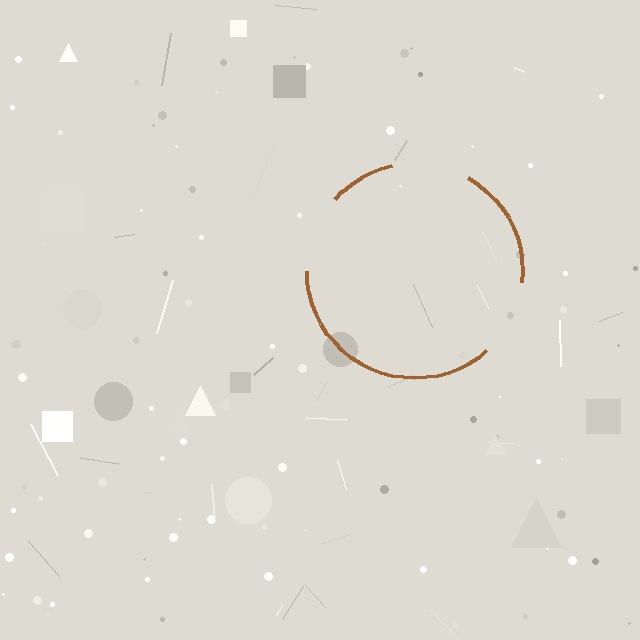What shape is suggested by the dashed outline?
The dashed outline suggests a circle.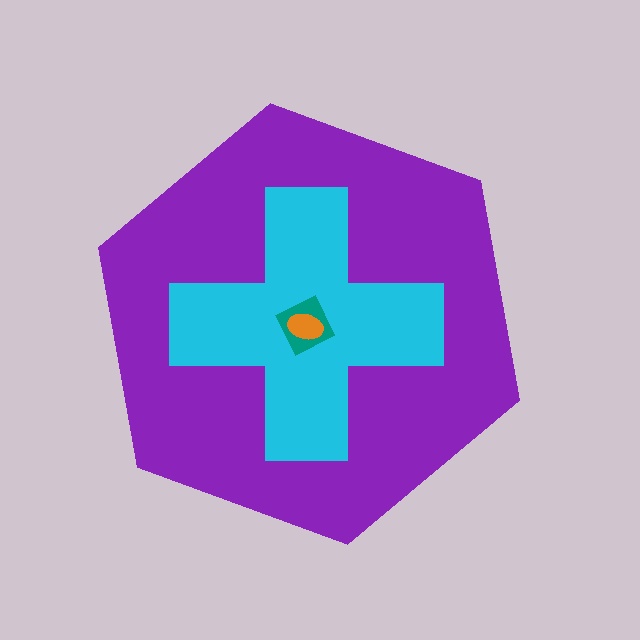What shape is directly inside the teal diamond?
The orange ellipse.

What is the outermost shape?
The purple hexagon.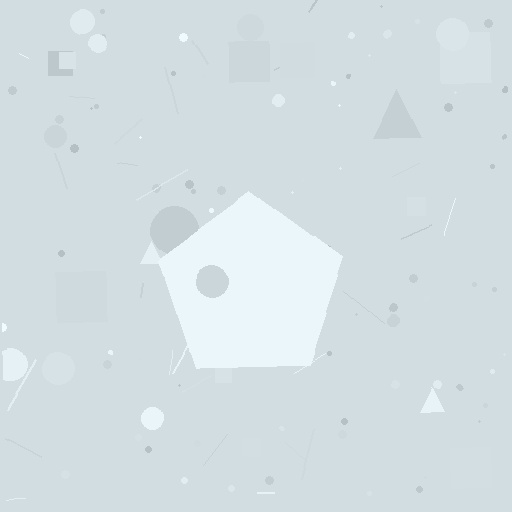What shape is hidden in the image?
A pentagon is hidden in the image.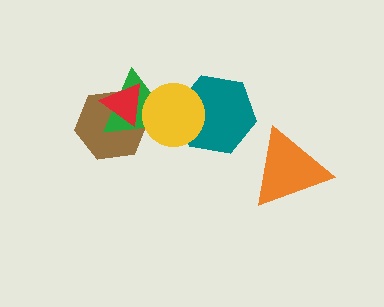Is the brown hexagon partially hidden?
Yes, it is partially covered by another shape.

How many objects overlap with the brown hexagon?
2 objects overlap with the brown hexagon.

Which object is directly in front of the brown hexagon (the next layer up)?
The green triangle is directly in front of the brown hexagon.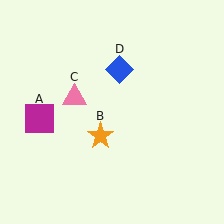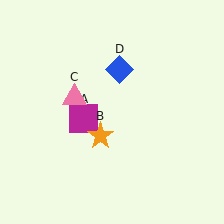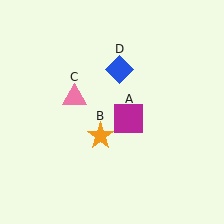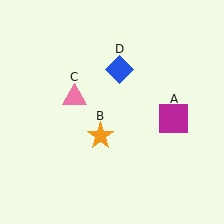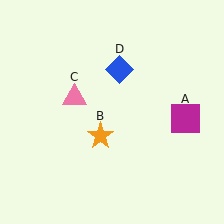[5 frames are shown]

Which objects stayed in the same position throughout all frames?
Orange star (object B) and pink triangle (object C) and blue diamond (object D) remained stationary.